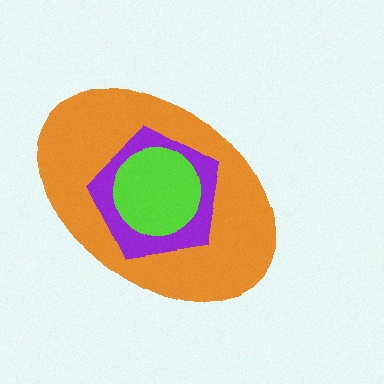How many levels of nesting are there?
3.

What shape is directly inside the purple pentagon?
The lime circle.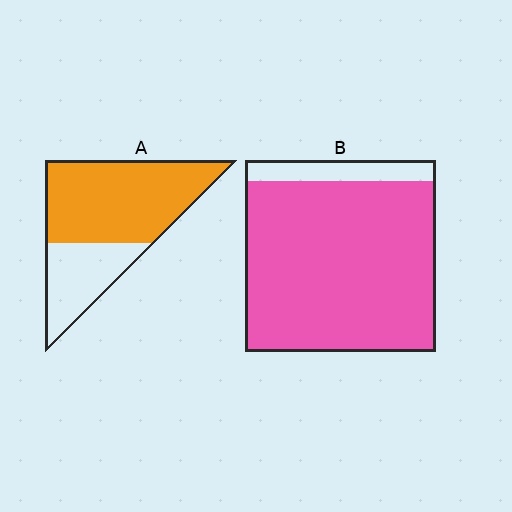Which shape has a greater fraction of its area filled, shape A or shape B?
Shape B.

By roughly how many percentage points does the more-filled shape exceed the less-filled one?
By roughly 20 percentage points (B over A).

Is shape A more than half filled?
Yes.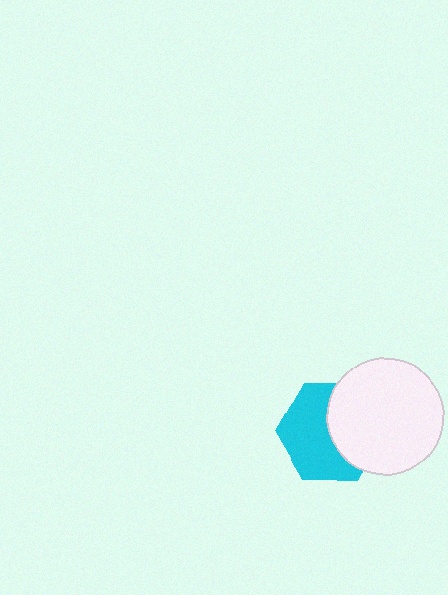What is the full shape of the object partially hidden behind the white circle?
The partially hidden object is a cyan hexagon.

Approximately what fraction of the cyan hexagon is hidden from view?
Roughly 43% of the cyan hexagon is hidden behind the white circle.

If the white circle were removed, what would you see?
You would see the complete cyan hexagon.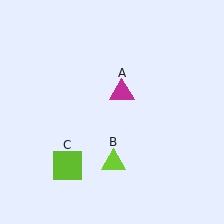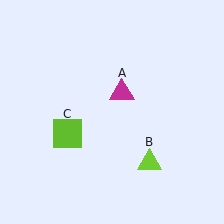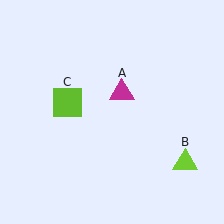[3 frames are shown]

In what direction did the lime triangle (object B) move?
The lime triangle (object B) moved right.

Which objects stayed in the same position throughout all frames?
Magenta triangle (object A) remained stationary.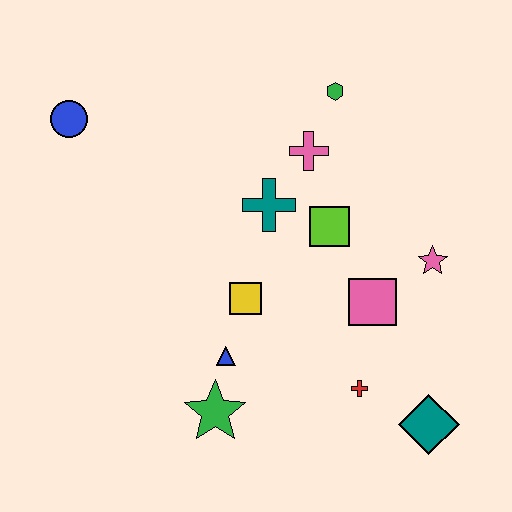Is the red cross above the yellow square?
No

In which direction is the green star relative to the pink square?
The green star is to the left of the pink square.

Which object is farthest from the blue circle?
The teal diamond is farthest from the blue circle.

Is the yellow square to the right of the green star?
Yes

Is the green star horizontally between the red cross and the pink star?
No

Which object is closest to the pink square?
The pink star is closest to the pink square.